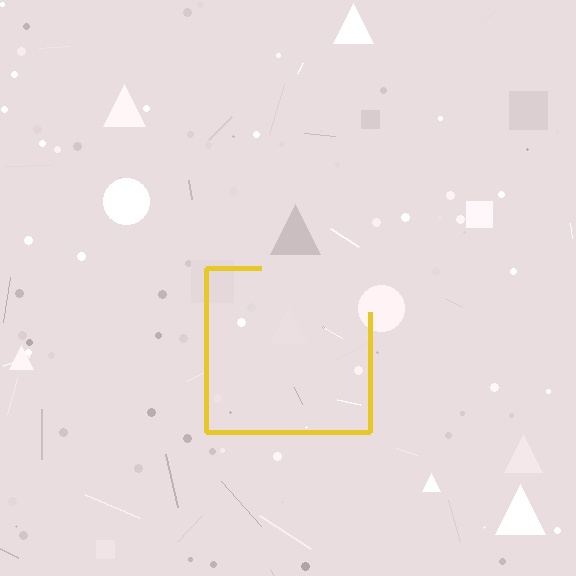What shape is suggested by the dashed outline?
The dashed outline suggests a square.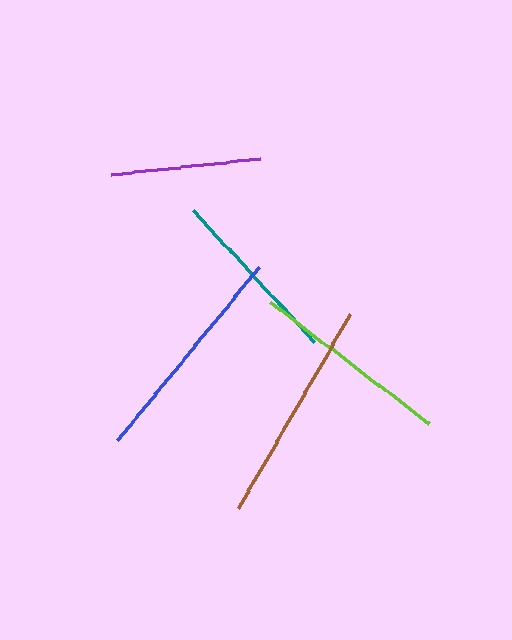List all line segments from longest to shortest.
From longest to shortest: brown, blue, lime, teal, purple.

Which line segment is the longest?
The brown line is the longest at approximately 224 pixels.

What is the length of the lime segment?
The lime segment is approximately 200 pixels long.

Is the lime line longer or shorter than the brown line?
The brown line is longer than the lime line.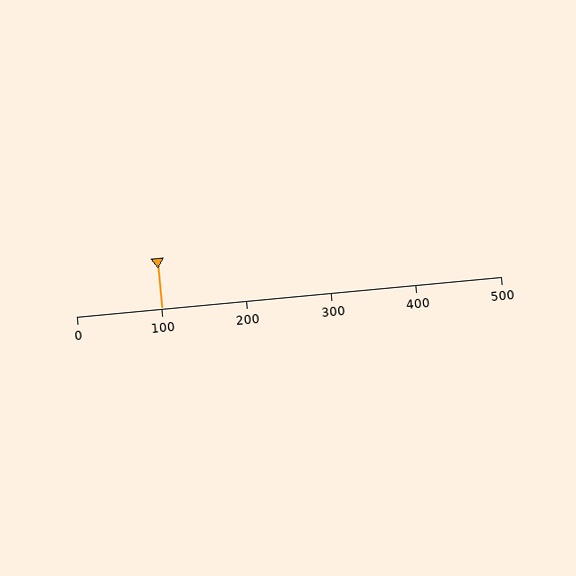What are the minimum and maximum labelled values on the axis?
The axis runs from 0 to 500.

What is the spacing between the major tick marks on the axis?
The major ticks are spaced 100 apart.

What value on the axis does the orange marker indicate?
The marker indicates approximately 100.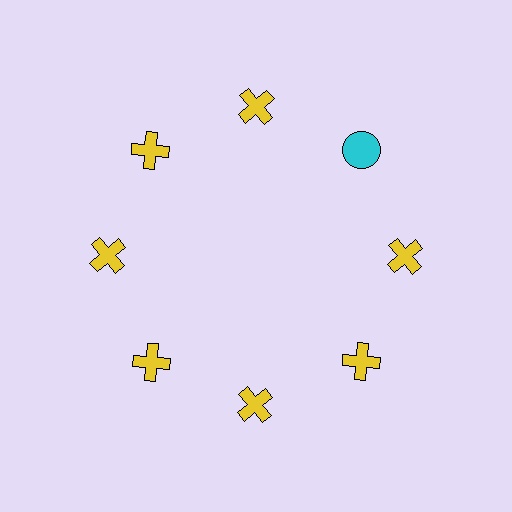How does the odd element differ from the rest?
It differs in both color (cyan instead of yellow) and shape (circle instead of cross).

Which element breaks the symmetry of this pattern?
The cyan circle at roughly the 2 o'clock position breaks the symmetry. All other shapes are yellow crosses.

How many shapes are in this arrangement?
There are 8 shapes arranged in a ring pattern.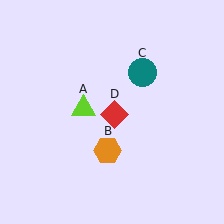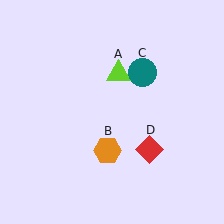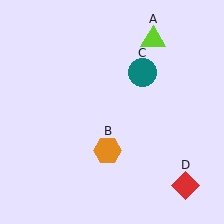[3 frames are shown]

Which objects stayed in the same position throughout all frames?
Orange hexagon (object B) and teal circle (object C) remained stationary.